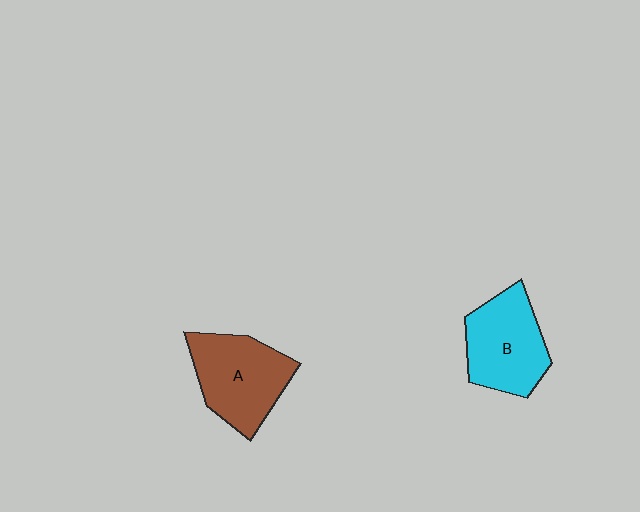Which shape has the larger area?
Shape A (brown).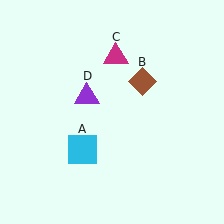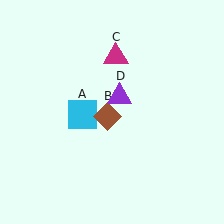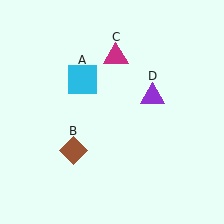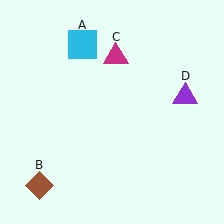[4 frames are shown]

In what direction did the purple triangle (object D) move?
The purple triangle (object D) moved right.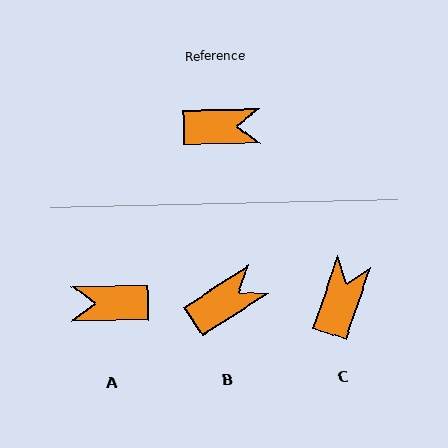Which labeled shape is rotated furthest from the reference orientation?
A, about 179 degrees away.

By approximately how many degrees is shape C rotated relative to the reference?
Approximately 70 degrees counter-clockwise.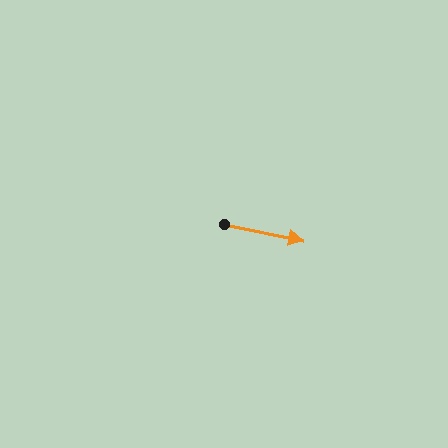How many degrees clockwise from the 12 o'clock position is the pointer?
Approximately 102 degrees.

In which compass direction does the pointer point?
East.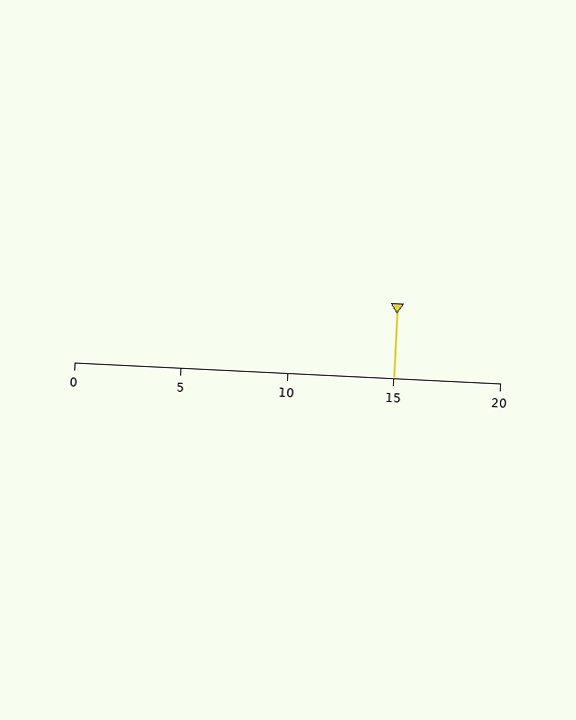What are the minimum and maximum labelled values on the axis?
The axis runs from 0 to 20.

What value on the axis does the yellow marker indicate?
The marker indicates approximately 15.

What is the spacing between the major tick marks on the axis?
The major ticks are spaced 5 apart.